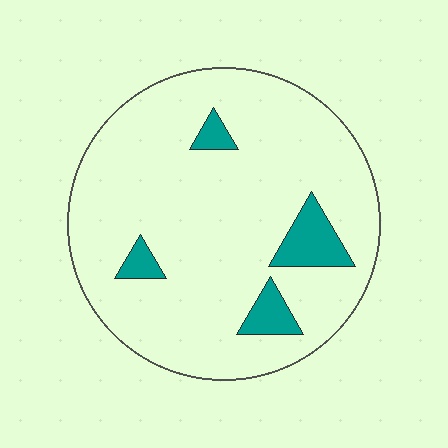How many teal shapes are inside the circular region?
4.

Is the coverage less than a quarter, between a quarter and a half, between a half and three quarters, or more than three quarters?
Less than a quarter.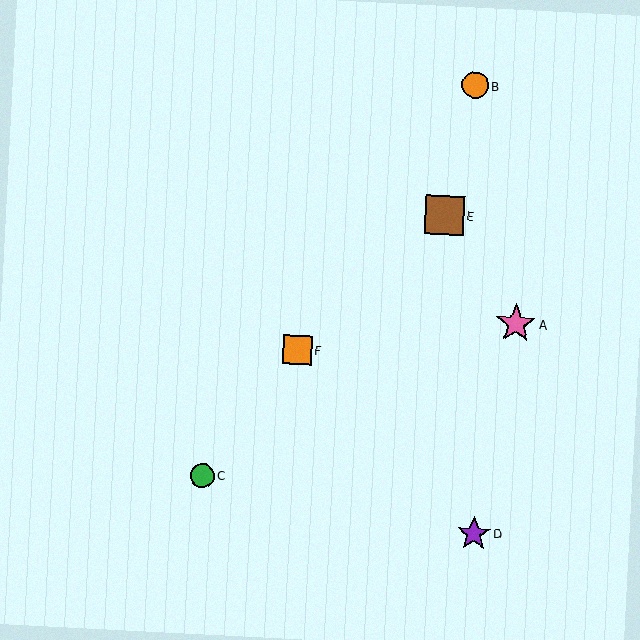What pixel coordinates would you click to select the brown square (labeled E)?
Click at (444, 215) to select the brown square E.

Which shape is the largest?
The pink star (labeled A) is the largest.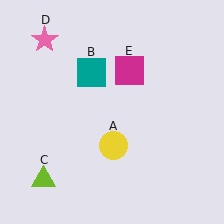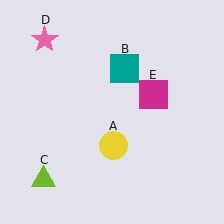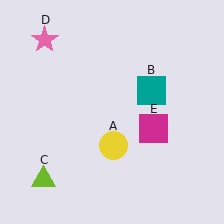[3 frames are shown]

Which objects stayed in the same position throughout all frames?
Yellow circle (object A) and lime triangle (object C) and pink star (object D) remained stationary.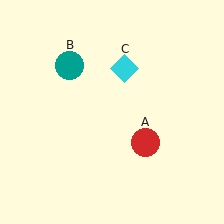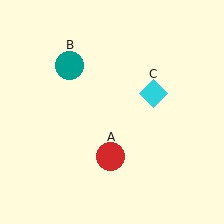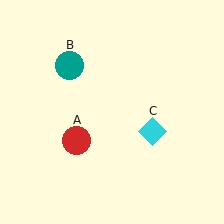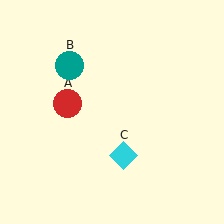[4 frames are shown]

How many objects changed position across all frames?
2 objects changed position: red circle (object A), cyan diamond (object C).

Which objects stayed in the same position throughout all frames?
Teal circle (object B) remained stationary.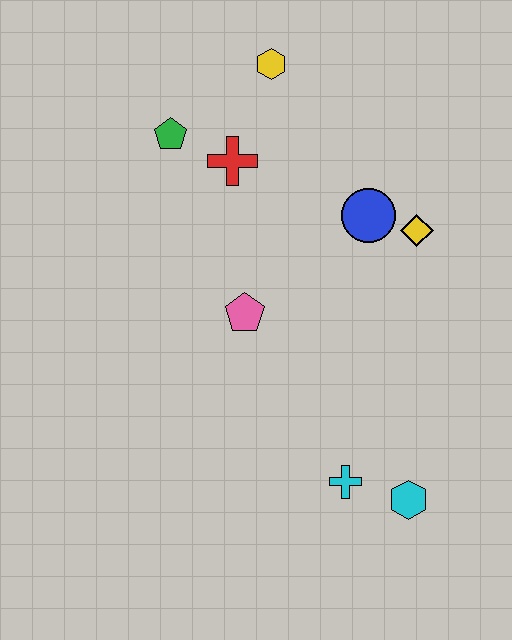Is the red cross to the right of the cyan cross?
No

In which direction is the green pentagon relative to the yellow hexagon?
The green pentagon is to the left of the yellow hexagon.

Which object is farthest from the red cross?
The cyan hexagon is farthest from the red cross.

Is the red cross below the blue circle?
No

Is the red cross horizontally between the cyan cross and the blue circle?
No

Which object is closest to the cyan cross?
The cyan hexagon is closest to the cyan cross.